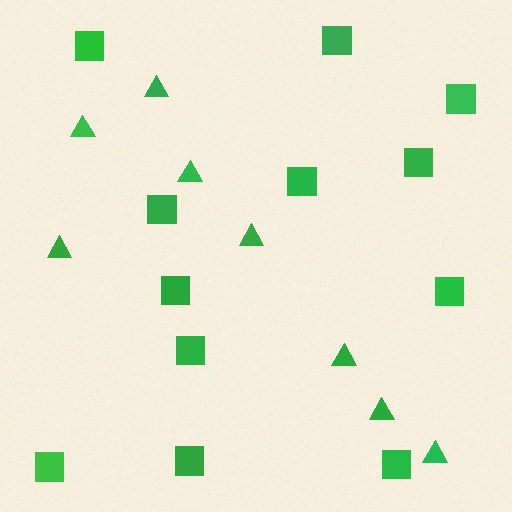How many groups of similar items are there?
There are 2 groups: one group of triangles (8) and one group of squares (12).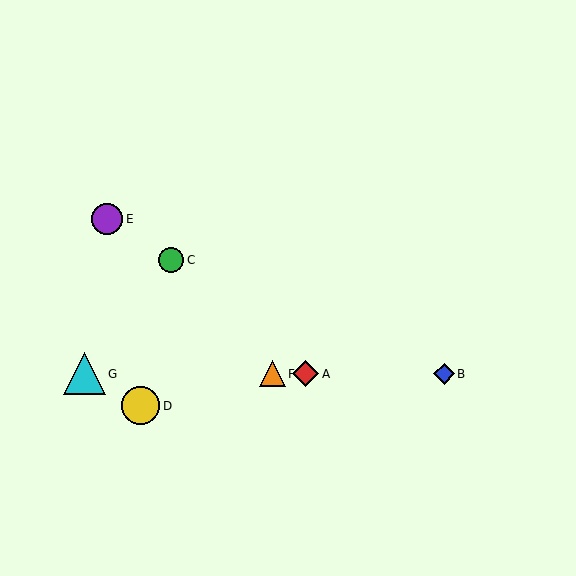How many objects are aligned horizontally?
4 objects (A, B, F, G) are aligned horizontally.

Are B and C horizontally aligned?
No, B is at y≈374 and C is at y≈260.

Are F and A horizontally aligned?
Yes, both are at y≈374.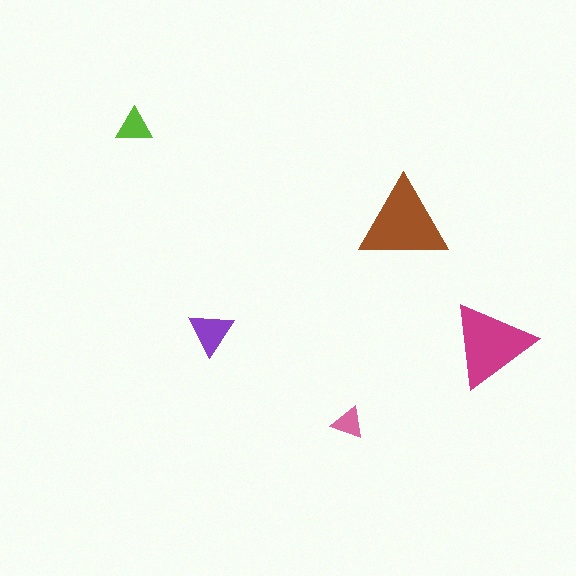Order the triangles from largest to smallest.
the brown one, the magenta one, the purple one, the lime one, the pink one.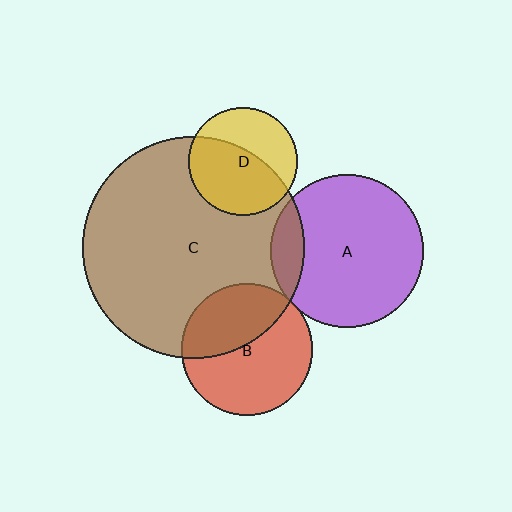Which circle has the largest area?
Circle C (brown).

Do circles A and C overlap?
Yes.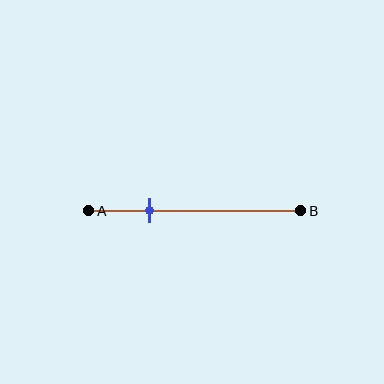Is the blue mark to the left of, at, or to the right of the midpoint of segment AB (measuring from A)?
The blue mark is to the left of the midpoint of segment AB.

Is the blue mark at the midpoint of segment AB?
No, the mark is at about 30% from A, not at the 50% midpoint.